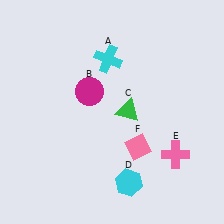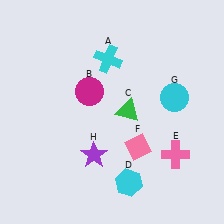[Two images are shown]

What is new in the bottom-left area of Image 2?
A purple star (H) was added in the bottom-left area of Image 2.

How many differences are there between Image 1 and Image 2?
There are 2 differences between the two images.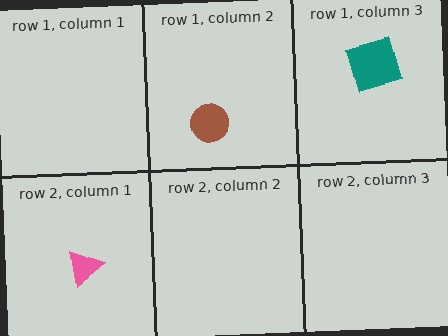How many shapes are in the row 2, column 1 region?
1.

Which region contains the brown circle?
The row 1, column 2 region.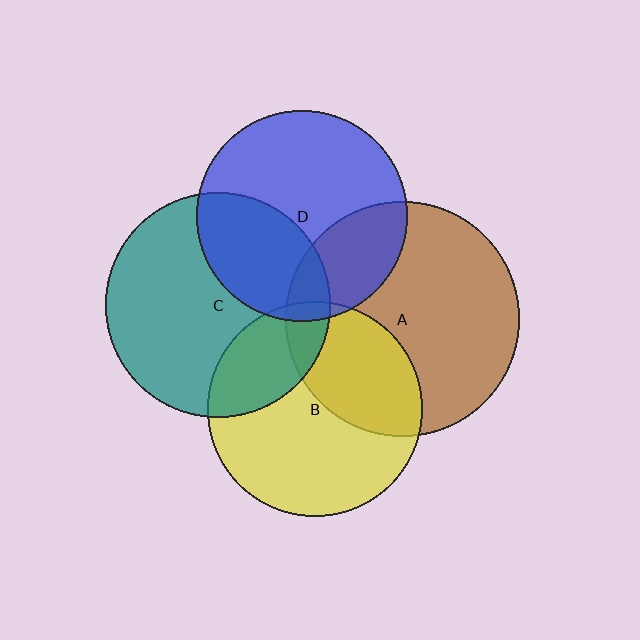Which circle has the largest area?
Circle A (brown).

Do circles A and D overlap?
Yes.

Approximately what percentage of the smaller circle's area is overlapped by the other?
Approximately 25%.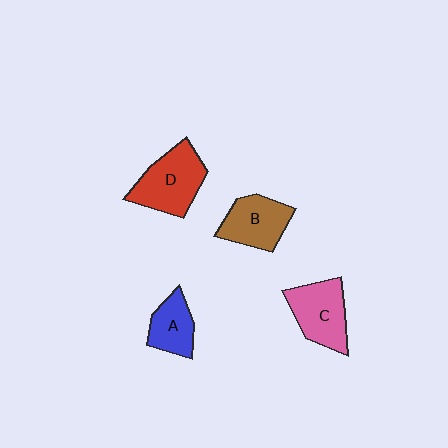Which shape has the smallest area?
Shape A (blue).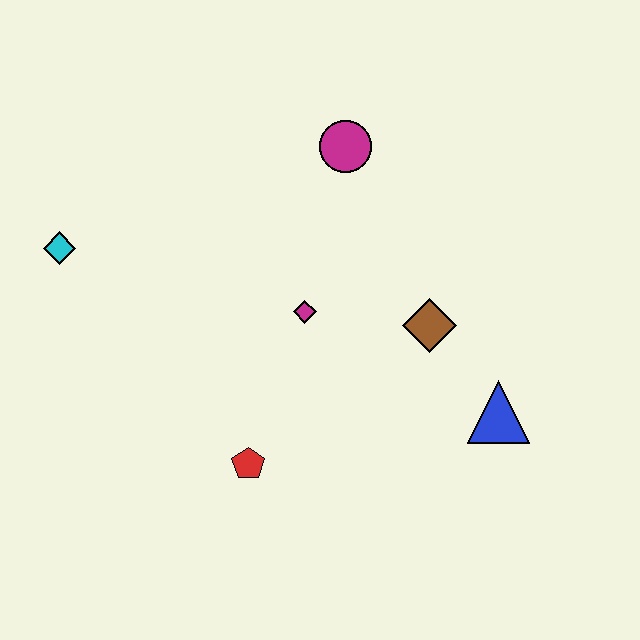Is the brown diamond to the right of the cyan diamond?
Yes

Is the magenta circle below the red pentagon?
No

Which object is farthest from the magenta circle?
The red pentagon is farthest from the magenta circle.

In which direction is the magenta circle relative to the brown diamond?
The magenta circle is above the brown diamond.